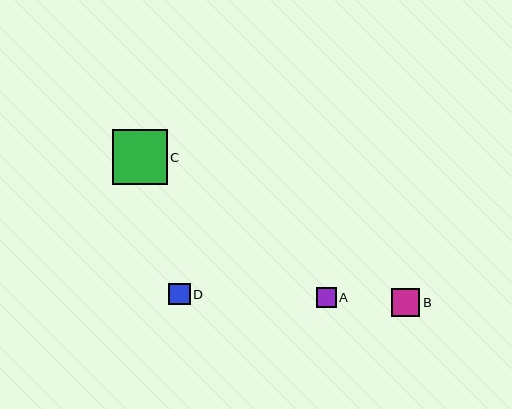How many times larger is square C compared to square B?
Square C is approximately 1.9 times the size of square B.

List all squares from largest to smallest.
From largest to smallest: C, B, D, A.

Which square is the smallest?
Square A is the smallest with a size of approximately 20 pixels.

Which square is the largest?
Square C is the largest with a size of approximately 55 pixels.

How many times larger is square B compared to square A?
Square B is approximately 1.4 times the size of square A.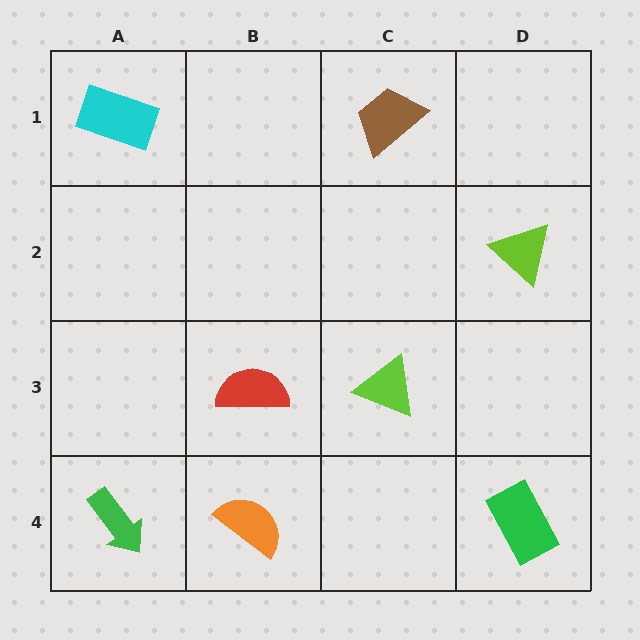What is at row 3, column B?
A red semicircle.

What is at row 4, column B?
An orange semicircle.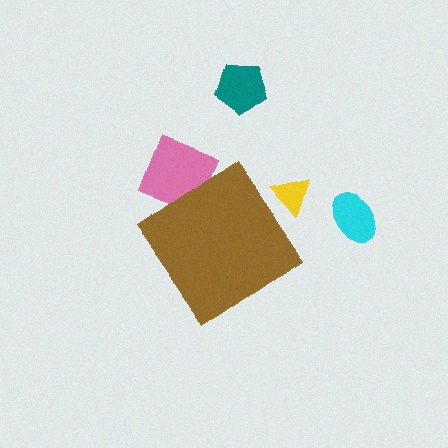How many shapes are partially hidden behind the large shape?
2 shapes are partially hidden.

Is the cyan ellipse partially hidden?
No, the cyan ellipse is fully visible.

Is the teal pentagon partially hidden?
No, the teal pentagon is fully visible.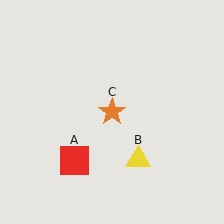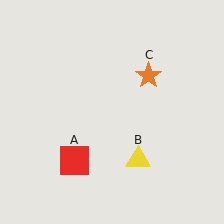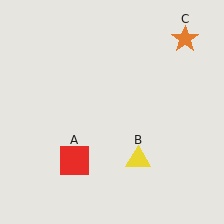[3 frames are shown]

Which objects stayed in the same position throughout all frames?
Red square (object A) and yellow triangle (object B) remained stationary.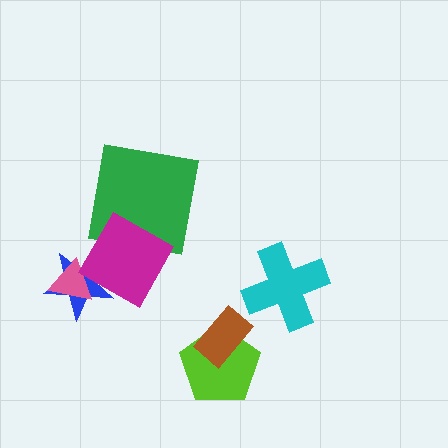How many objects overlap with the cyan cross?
0 objects overlap with the cyan cross.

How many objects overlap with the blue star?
2 objects overlap with the blue star.